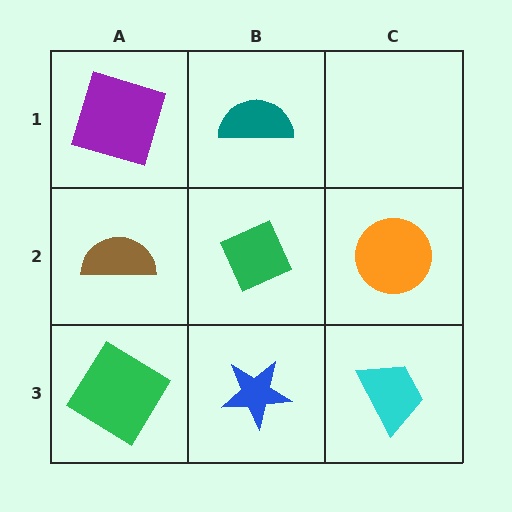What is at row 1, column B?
A teal semicircle.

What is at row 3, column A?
A green diamond.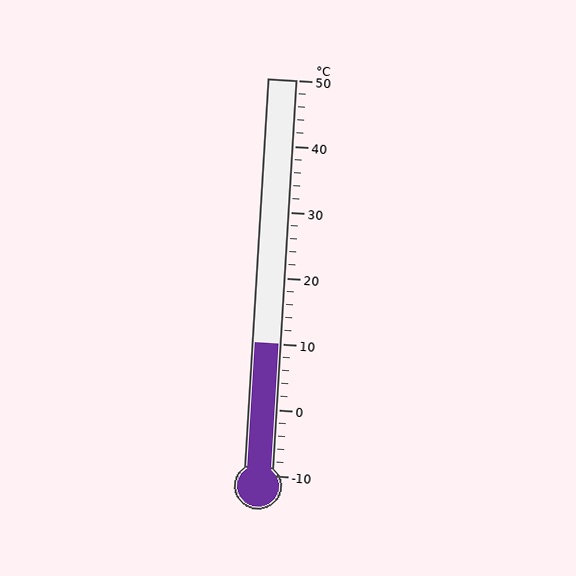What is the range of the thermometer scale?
The thermometer scale ranges from -10°C to 50°C.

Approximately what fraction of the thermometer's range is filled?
The thermometer is filled to approximately 35% of its range.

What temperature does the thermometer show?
The thermometer shows approximately 10°C.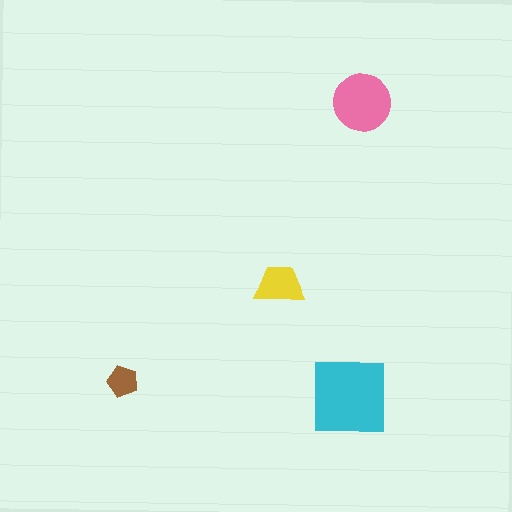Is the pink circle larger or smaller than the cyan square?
Smaller.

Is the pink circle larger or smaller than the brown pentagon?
Larger.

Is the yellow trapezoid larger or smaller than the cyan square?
Smaller.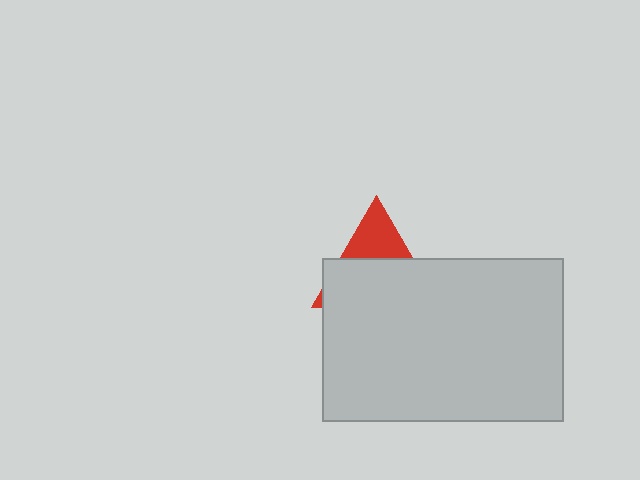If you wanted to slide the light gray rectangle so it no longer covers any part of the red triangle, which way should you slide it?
Slide it down — that is the most direct way to separate the two shapes.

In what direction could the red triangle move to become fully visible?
The red triangle could move up. That would shift it out from behind the light gray rectangle entirely.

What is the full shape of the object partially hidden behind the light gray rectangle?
The partially hidden object is a red triangle.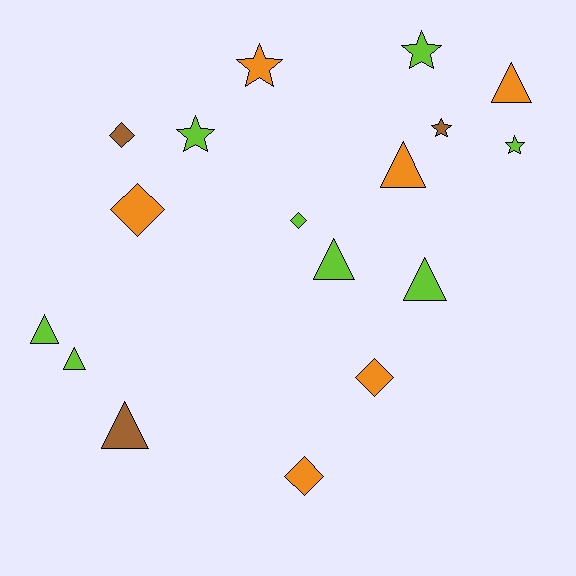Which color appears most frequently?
Lime, with 8 objects.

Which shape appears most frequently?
Triangle, with 7 objects.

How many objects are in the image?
There are 17 objects.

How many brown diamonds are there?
There is 1 brown diamond.